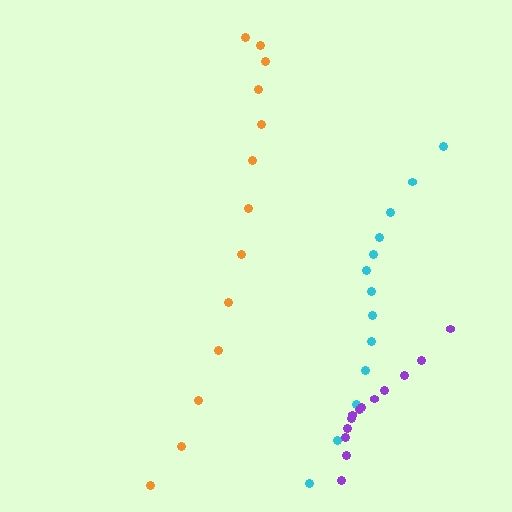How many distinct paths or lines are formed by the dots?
There are 3 distinct paths.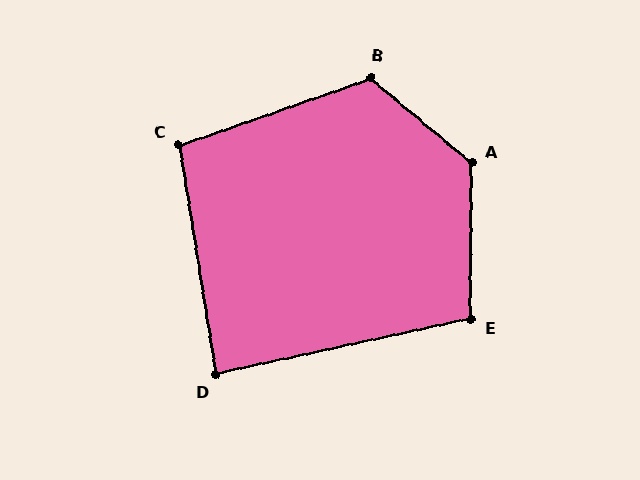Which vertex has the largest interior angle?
A, at approximately 130 degrees.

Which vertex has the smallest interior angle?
D, at approximately 87 degrees.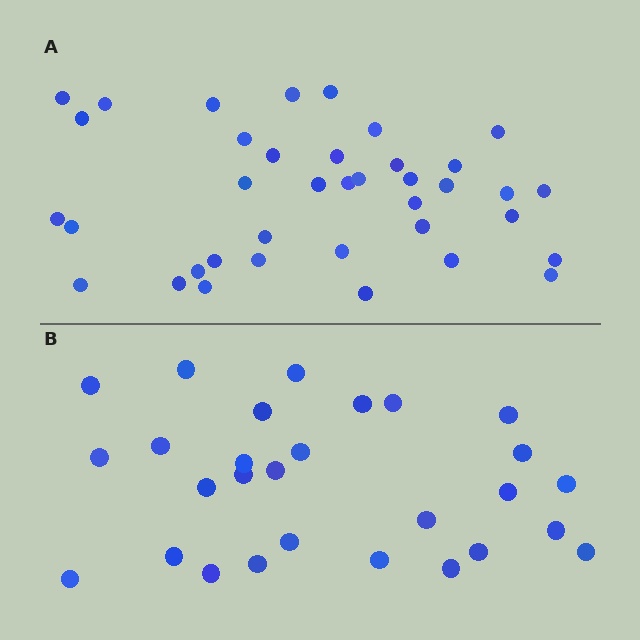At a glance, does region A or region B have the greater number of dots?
Region A (the top region) has more dots.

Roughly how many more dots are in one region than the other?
Region A has roughly 10 or so more dots than region B.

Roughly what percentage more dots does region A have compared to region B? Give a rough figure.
About 35% more.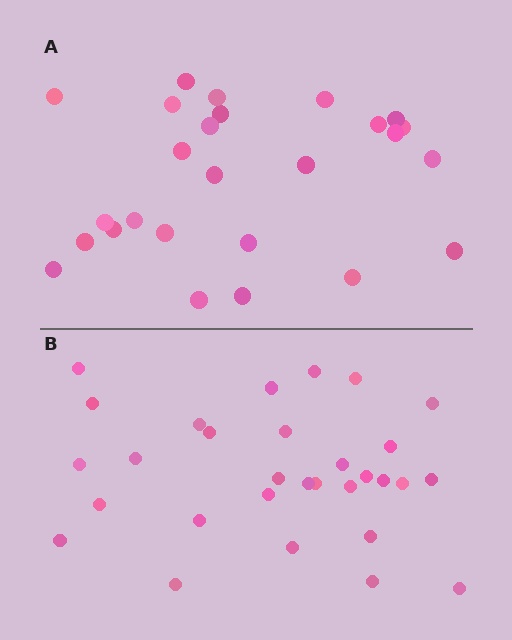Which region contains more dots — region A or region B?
Region B (the bottom region) has more dots.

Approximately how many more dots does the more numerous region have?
Region B has about 4 more dots than region A.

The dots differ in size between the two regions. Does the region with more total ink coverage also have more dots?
No. Region A has more total ink coverage because its dots are larger, but region B actually contains more individual dots. Total area can be misleading — the number of items is what matters here.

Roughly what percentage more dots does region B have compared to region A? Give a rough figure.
About 15% more.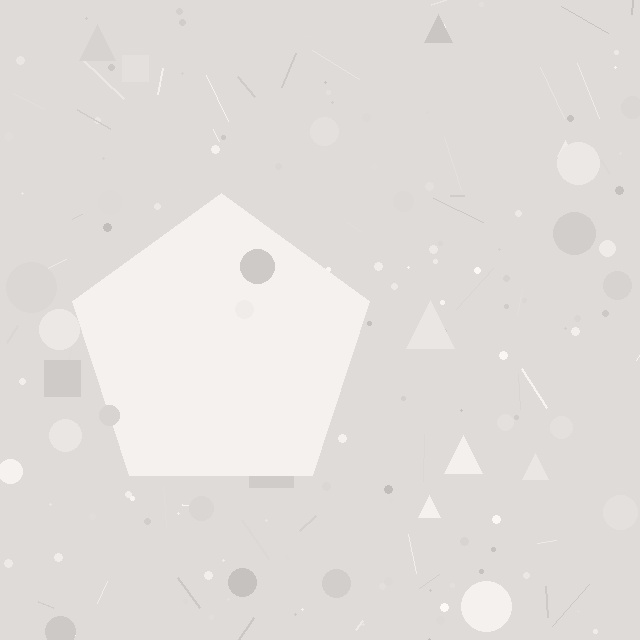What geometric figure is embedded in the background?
A pentagon is embedded in the background.